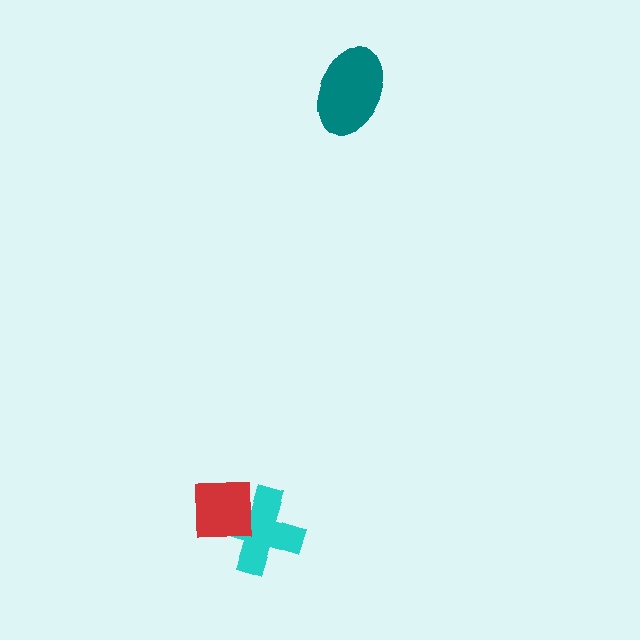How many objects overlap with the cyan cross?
1 object overlaps with the cyan cross.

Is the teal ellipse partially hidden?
No, no other shape covers it.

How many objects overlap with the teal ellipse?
0 objects overlap with the teal ellipse.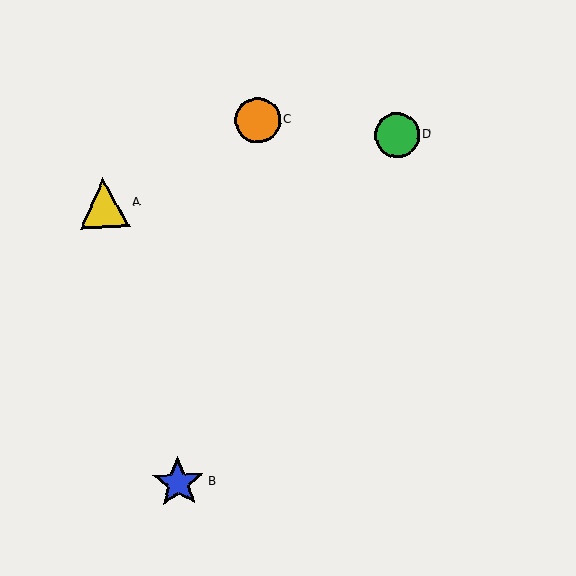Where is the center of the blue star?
The center of the blue star is at (178, 483).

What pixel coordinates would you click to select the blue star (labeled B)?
Click at (178, 483) to select the blue star B.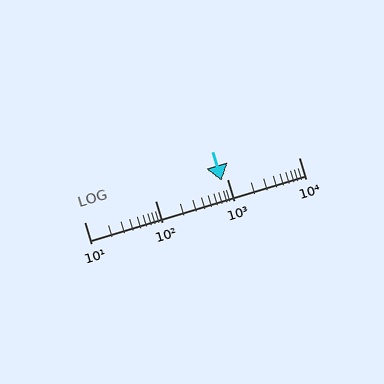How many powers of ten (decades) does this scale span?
The scale spans 3 decades, from 10 to 10000.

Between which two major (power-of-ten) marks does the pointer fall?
The pointer is between 100 and 1000.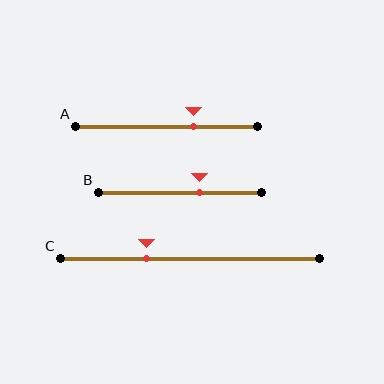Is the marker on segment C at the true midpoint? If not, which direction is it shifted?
No, the marker on segment C is shifted to the left by about 17% of the segment length.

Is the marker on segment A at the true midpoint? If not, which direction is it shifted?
No, the marker on segment A is shifted to the right by about 15% of the segment length.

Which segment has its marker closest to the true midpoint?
Segment B has its marker closest to the true midpoint.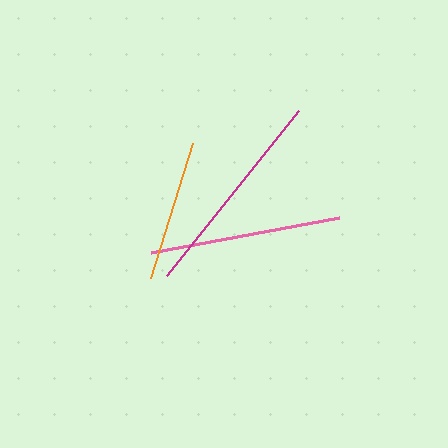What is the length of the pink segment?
The pink segment is approximately 191 pixels long.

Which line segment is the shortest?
The orange line is the shortest at approximately 142 pixels.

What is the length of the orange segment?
The orange segment is approximately 142 pixels long.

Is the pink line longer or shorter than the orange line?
The pink line is longer than the orange line.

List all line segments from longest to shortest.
From longest to shortest: magenta, pink, orange.